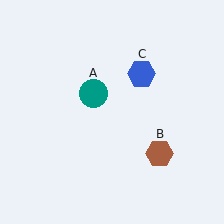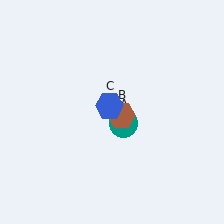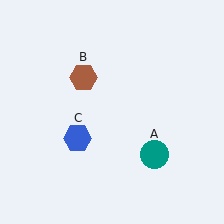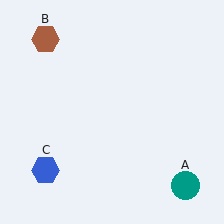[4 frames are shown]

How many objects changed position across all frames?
3 objects changed position: teal circle (object A), brown hexagon (object B), blue hexagon (object C).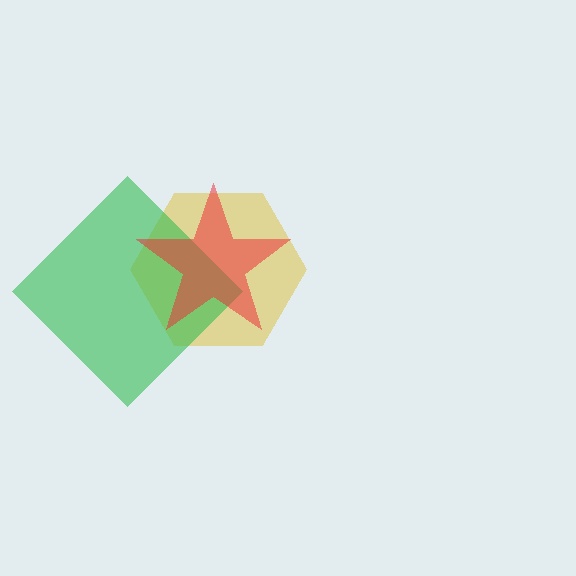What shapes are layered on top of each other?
The layered shapes are: a yellow hexagon, a green diamond, a red star.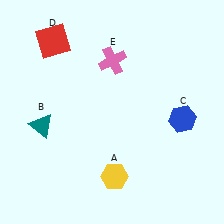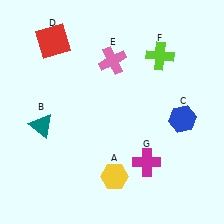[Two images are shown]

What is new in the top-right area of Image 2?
A lime cross (F) was added in the top-right area of Image 2.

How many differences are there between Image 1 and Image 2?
There are 2 differences between the two images.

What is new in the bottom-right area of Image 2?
A magenta cross (G) was added in the bottom-right area of Image 2.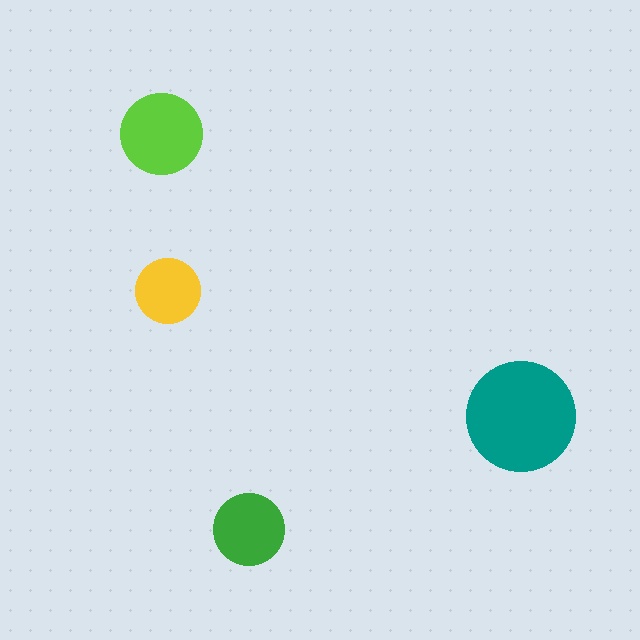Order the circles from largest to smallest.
the teal one, the lime one, the green one, the yellow one.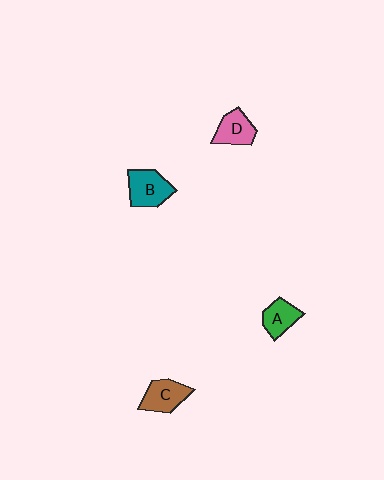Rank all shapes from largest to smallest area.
From largest to smallest: B (teal), C (brown), D (pink), A (green).